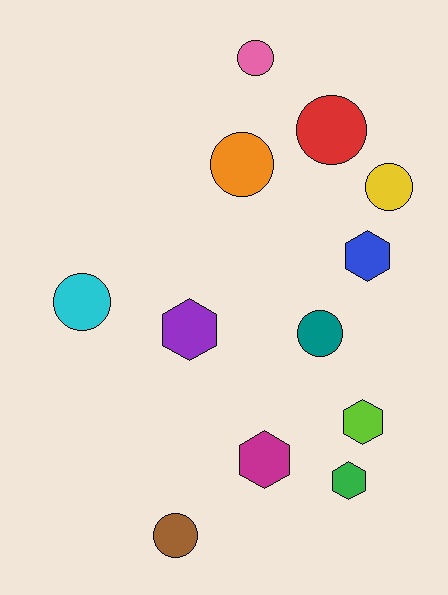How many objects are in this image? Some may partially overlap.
There are 12 objects.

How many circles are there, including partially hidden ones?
There are 7 circles.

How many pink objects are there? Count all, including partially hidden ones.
There is 1 pink object.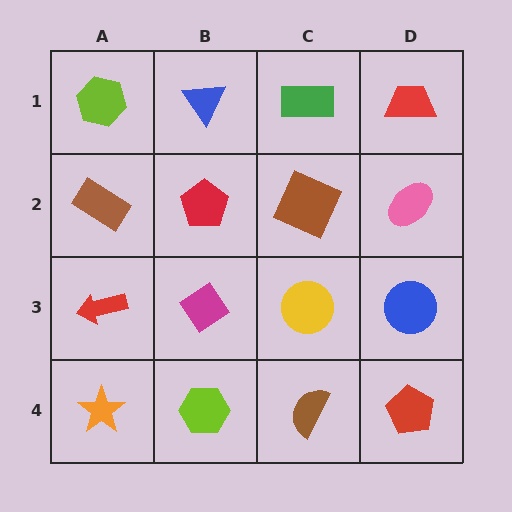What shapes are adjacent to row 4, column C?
A yellow circle (row 3, column C), a lime hexagon (row 4, column B), a red pentagon (row 4, column D).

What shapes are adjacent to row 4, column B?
A magenta diamond (row 3, column B), an orange star (row 4, column A), a brown semicircle (row 4, column C).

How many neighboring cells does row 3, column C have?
4.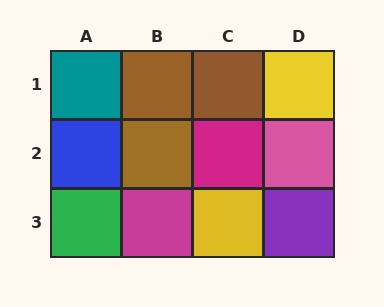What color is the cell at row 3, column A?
Green.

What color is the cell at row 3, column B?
Magenta.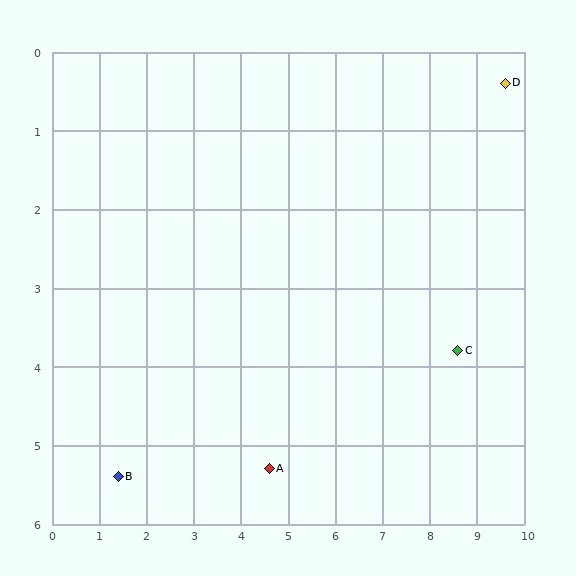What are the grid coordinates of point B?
Point B is at approximately (1.4, 5.4).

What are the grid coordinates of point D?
Point D is at approximately (9.6, 0.4).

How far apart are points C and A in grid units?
Points C and A are about 4.3 grid units apart.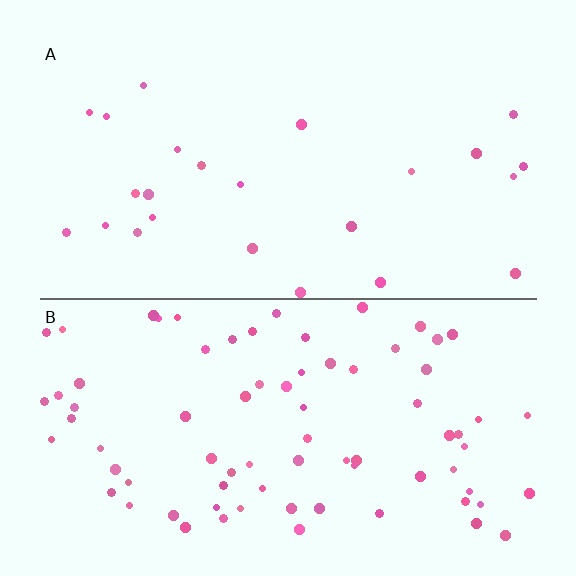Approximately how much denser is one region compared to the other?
Approximately 3.3× — region B over region A.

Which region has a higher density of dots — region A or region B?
B (the bottom).